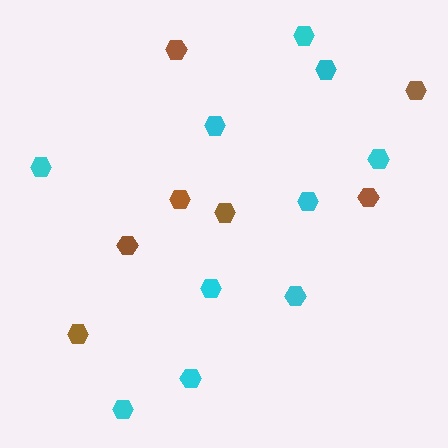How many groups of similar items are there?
There are 2 groups: one group of brown hexagons (7) and one group of cyan hexagons (10).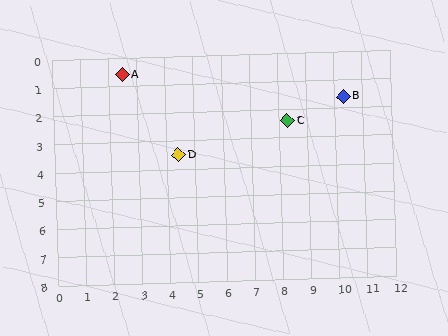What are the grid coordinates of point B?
Point B is at approximately (10.3, 1.6).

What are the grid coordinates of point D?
Point D is at approximately (4.4, 3.5).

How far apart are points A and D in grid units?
Points A and D are about 3.5 grid units apart.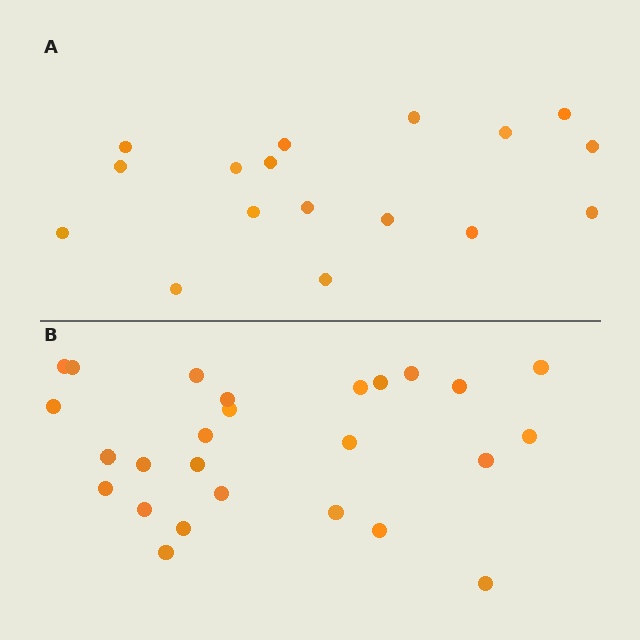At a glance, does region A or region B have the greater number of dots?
Region B (the bottom region) has more dots.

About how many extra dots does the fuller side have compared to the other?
Region B has roughly 8 or so more dots than region A.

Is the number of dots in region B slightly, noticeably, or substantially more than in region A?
Region B has substantially more. The ratio is roughly 1.5 to 1.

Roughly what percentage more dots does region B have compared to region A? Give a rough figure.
About 55% more.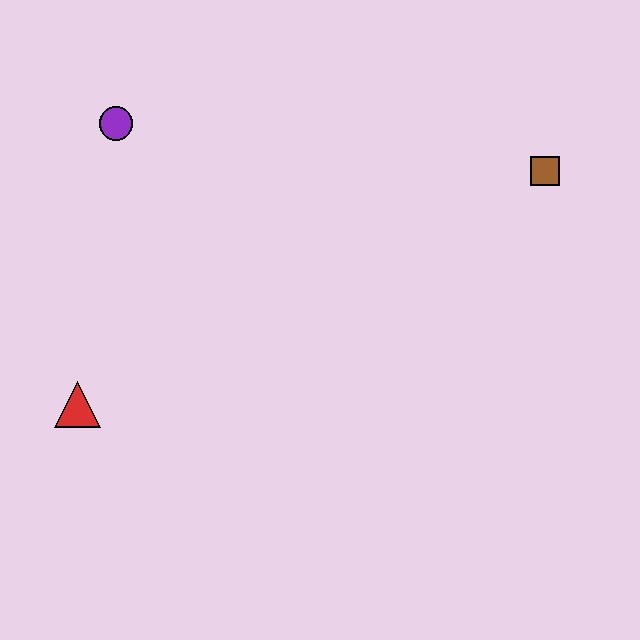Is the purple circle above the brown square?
Yes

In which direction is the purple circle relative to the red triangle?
The purple circle is above the red triangle.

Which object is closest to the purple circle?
The red triangle is closest to the purple circle.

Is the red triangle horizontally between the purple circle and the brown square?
No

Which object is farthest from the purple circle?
The brown square is farthest from the purple circle.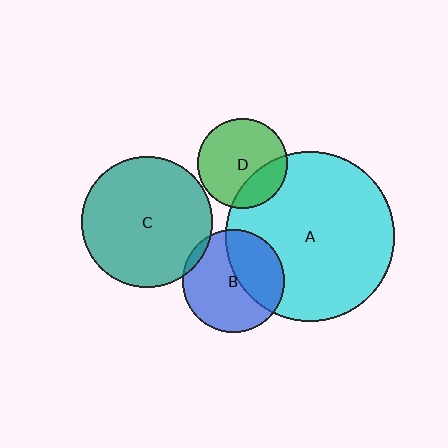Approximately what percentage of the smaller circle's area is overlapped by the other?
Approximately 40%.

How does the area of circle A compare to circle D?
Approximately 3.5 times.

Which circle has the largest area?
Circle A (cyan).